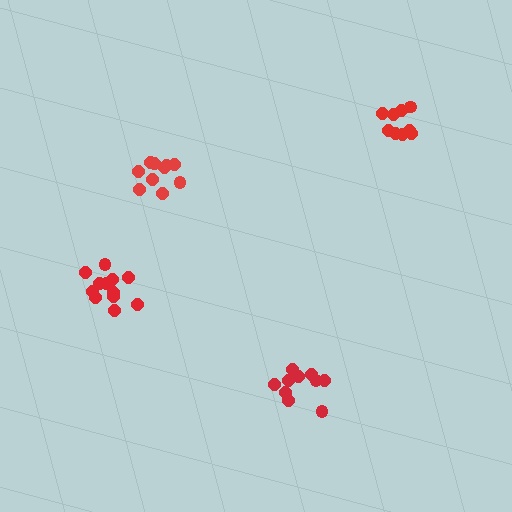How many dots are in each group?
Group 1: 12 dots, Group 2: 10 dots, Group 3: 10 dots, Group 4: 9 dots (41 total).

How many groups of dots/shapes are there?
There are 4 groups.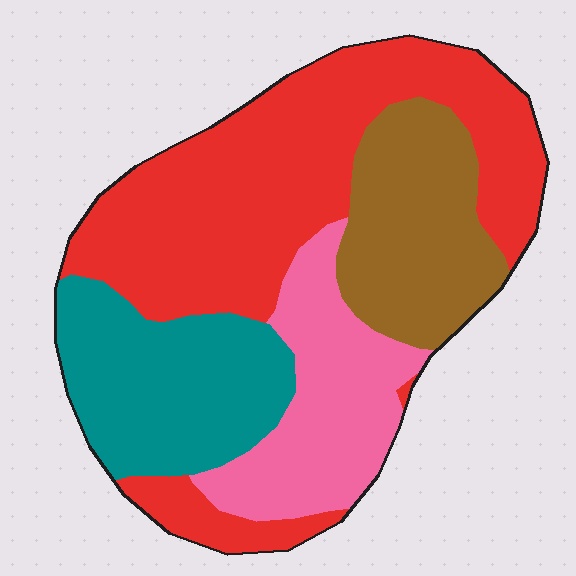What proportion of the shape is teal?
Teal covers 20% of the shape.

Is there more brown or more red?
Red.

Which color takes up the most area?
Red, at roughly 45%.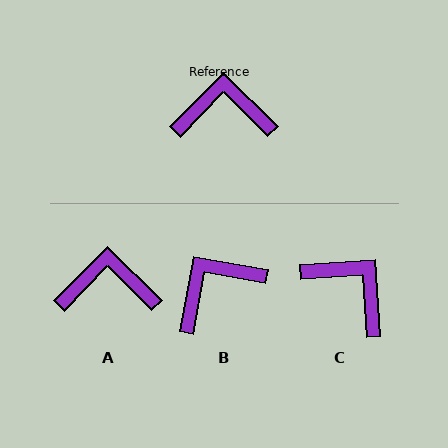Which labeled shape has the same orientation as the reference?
A.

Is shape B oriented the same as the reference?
No, it is off by about 35 degrees.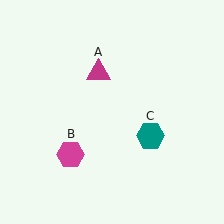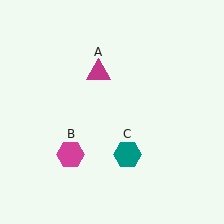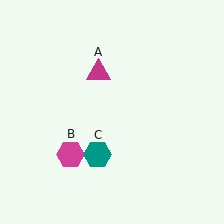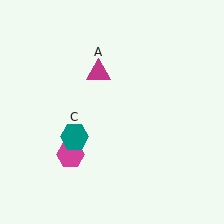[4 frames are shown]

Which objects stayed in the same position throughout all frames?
Magenta triangle (object A) and magenta hexagon (object B) remained stationary.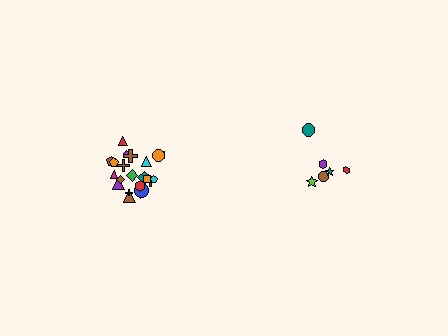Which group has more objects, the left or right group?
The left group.